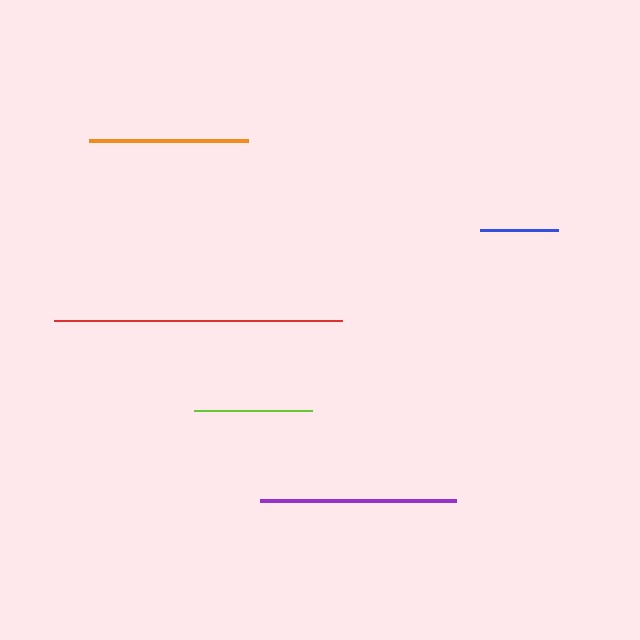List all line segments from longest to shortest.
From longest to shortest: red, purple, orange, lime, blue.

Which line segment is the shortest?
The blue line is the shortest at approximately 79 pixels.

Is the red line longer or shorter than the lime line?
The red line is longer than the lime line.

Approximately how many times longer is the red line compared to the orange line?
The red line is approximately 1.8 times the length of the orange line.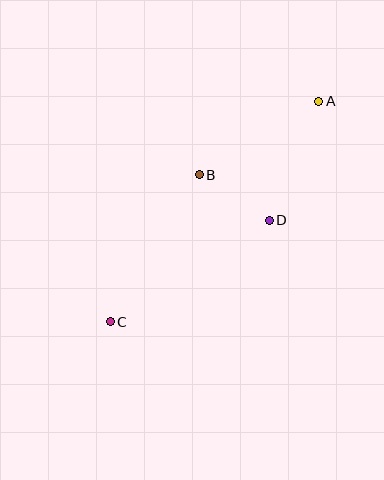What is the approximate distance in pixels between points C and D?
The distance between C and D is approximately 189 pixels.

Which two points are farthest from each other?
Points A and C are farthest from each other.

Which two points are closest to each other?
Points B and D are closest to each other.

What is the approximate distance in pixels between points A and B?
The distance between A and B is approximately 140 pixels.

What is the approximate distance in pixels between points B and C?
The distance between B and C is approximately 172 pixels.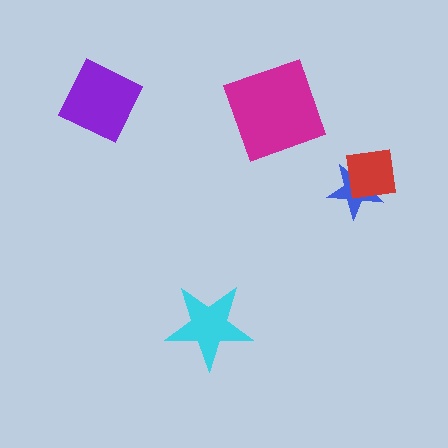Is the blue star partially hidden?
Yes, it is partially covered by another shape.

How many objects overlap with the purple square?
0 objects overlap with the purple square.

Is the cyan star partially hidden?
No, no other shape covers it.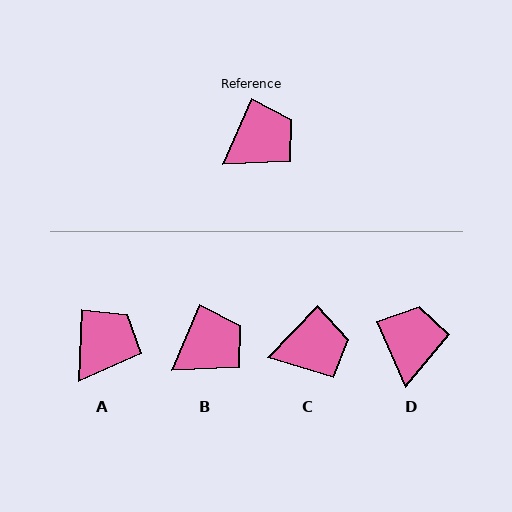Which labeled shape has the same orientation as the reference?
B.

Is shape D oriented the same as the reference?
No, it is off by about 47 degrees.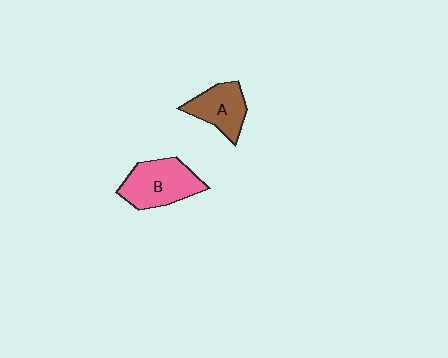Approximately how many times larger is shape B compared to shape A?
Approximately 1.3 times.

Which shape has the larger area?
Shape B (pink).